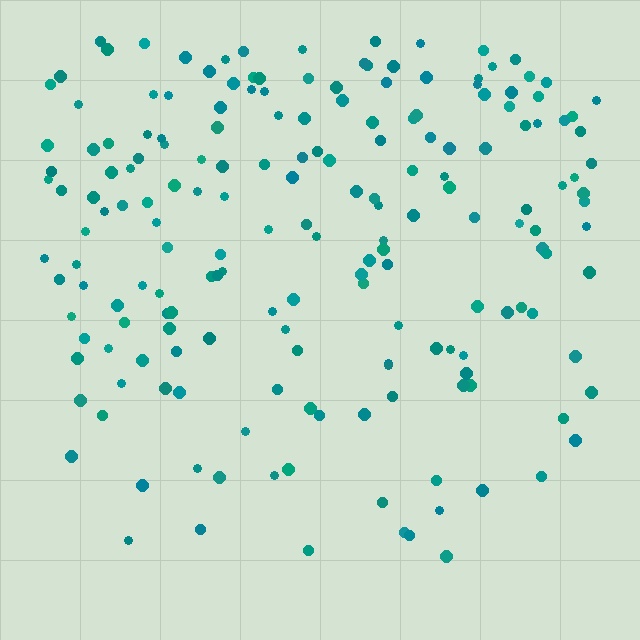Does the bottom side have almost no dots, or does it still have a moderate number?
Still a moderate number, just noticeably fewer than the top.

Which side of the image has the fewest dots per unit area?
The bottom.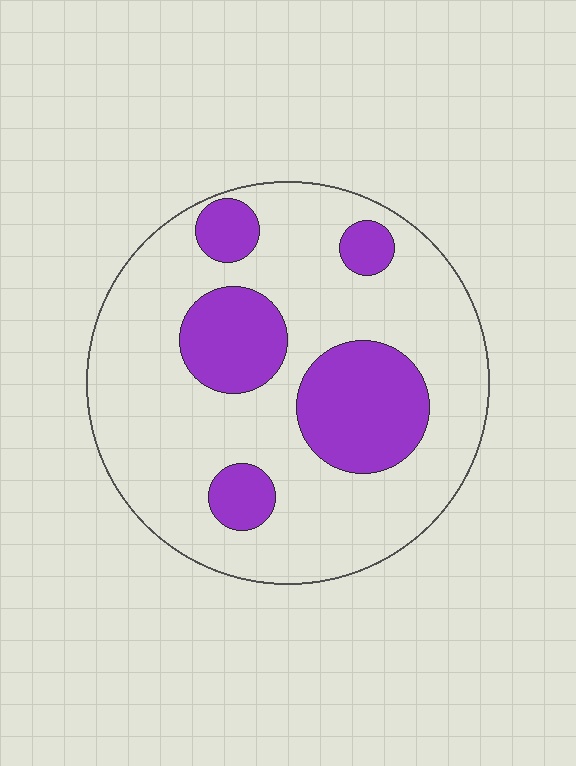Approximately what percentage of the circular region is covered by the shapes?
Approximately 25%.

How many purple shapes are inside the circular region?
5.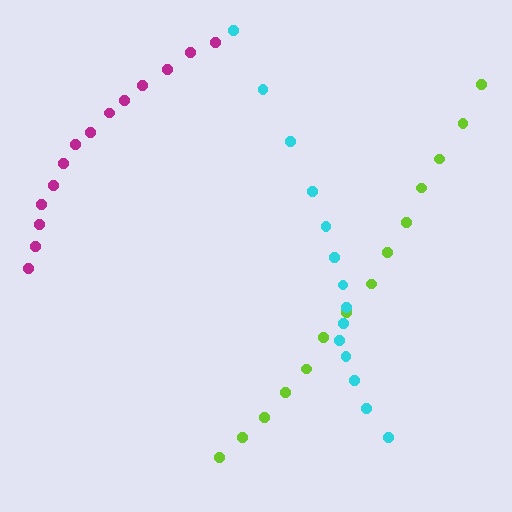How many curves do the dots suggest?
There are 3 distinct paths.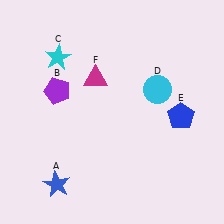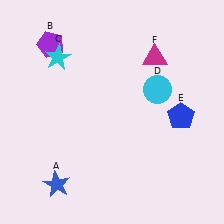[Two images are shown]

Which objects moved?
The objects that moved are: the purple pentagon (B), the magenta triangle (F).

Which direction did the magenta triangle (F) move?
The magenta triangle (F) moved right.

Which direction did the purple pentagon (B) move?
The purple pentagon (B) moved up.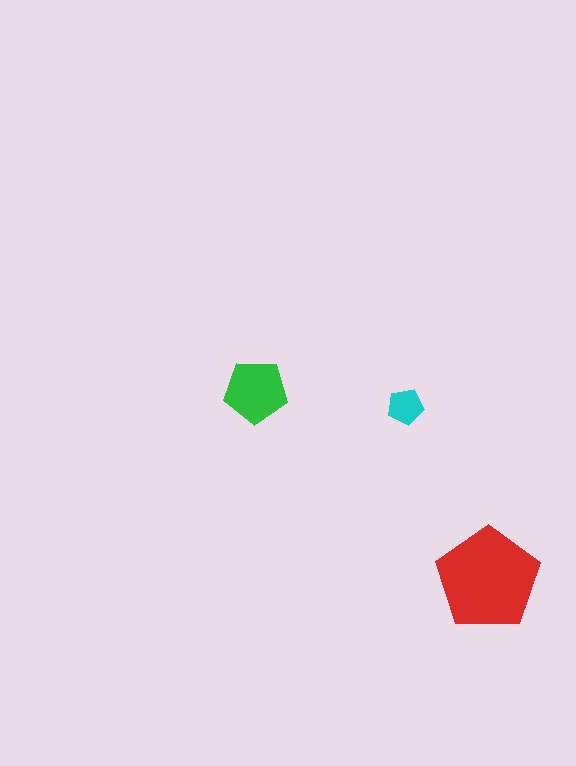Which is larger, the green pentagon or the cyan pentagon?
The green one.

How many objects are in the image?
There are 3 objects in the image.